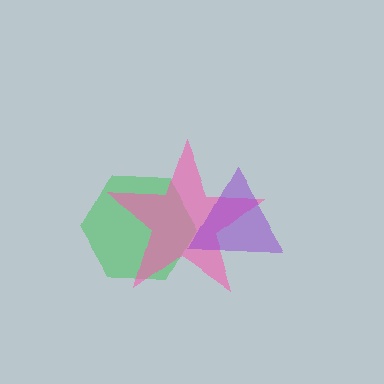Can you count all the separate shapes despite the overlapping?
Yes, there are 3 separate shapes.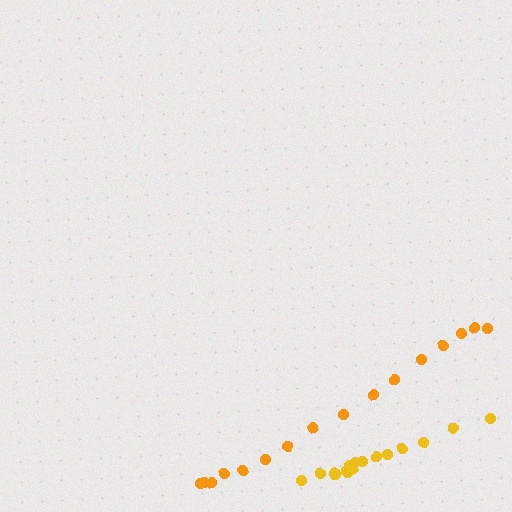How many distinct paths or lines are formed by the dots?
There are 2 distinct paths.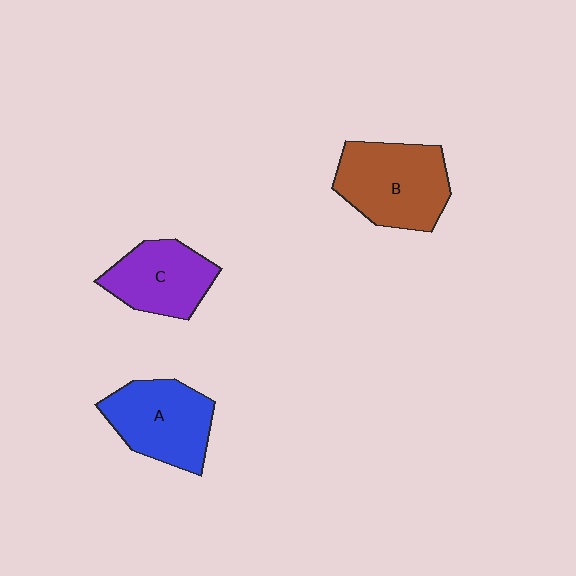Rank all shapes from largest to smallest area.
From largest to smallest: B (brown), A (blue), C (purple).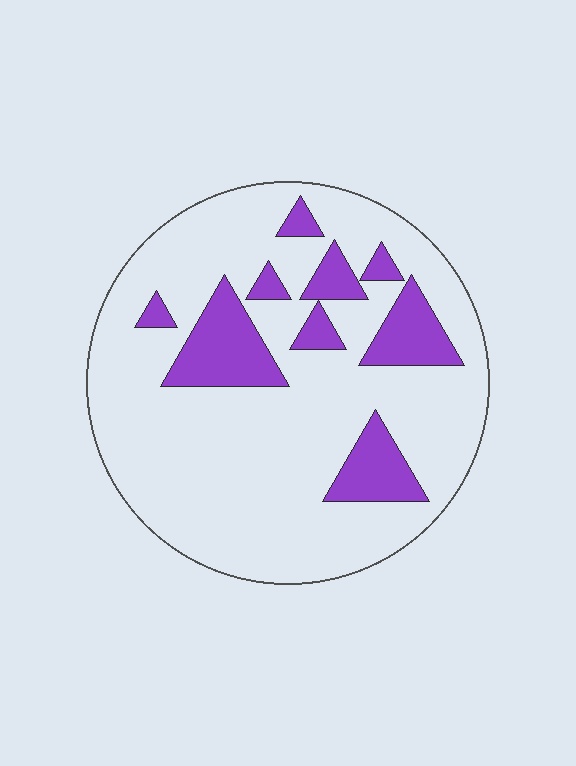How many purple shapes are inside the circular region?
9.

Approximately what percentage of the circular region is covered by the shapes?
Approximately 20%.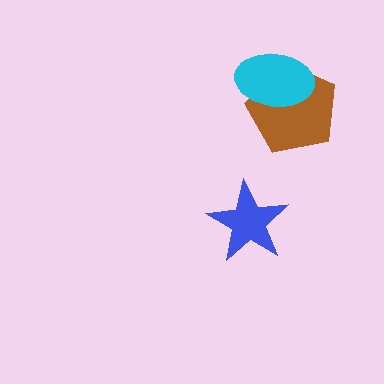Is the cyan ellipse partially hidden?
No, no other shape covers it.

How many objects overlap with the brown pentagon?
1 object overlaps with the brown pentagon.